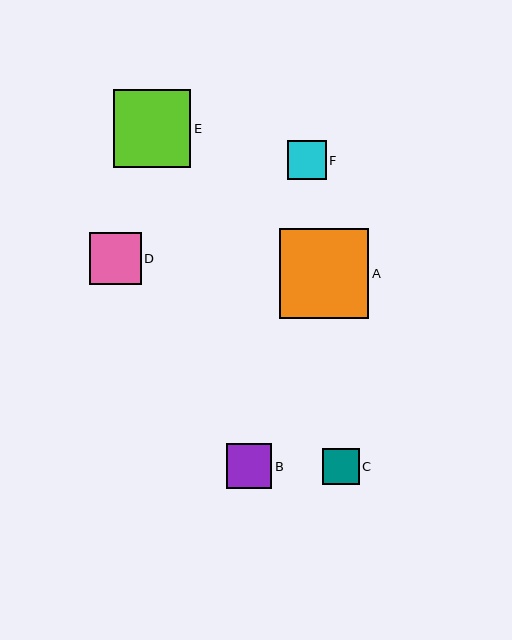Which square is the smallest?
Square C is the smallest with a size of approximately 36 pixels.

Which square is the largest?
Square A is the largest with a size of approximately 89 pixels.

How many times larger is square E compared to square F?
Square E is approximately 2.0 times the size of square F.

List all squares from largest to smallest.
From largest to smallest: A, E, D, B, F, C.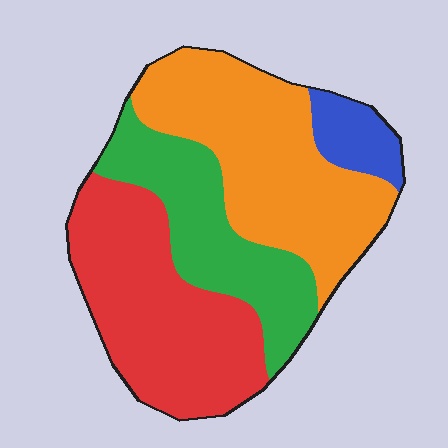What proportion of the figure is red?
Red takes up about one third (1/3) of the figure.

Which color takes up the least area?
Blue, at roughly 5%.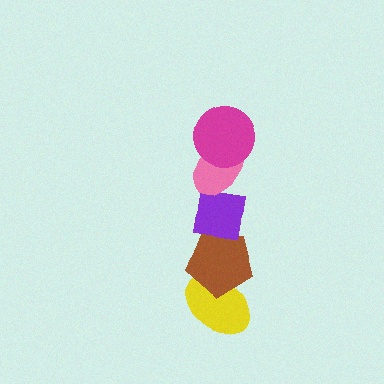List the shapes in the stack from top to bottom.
From top to bottom: the magenta circle, the pink ellipse, the purple square, the brown pentagon, the yellow ellipse.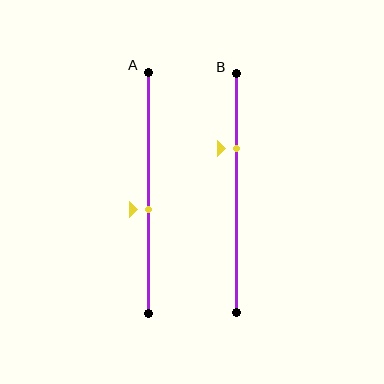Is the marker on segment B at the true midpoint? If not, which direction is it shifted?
No, the marker on segment B is shifted upward by about 19% of the segment length.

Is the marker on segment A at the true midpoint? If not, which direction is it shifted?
No, the marker on segment A is shifted downward by about 7% of the segment length.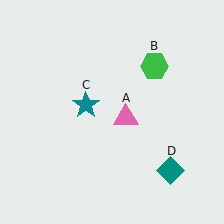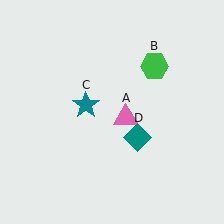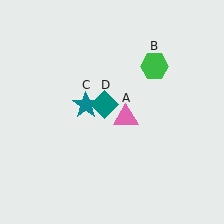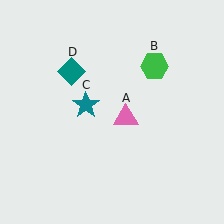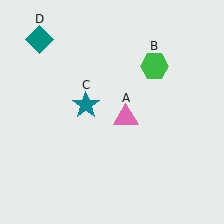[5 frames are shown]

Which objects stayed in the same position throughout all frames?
Pink triangle (object A) and green hexagon (object B) and teal star (object C) remained stationary.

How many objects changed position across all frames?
1 object changed position: teal diamond (object D).